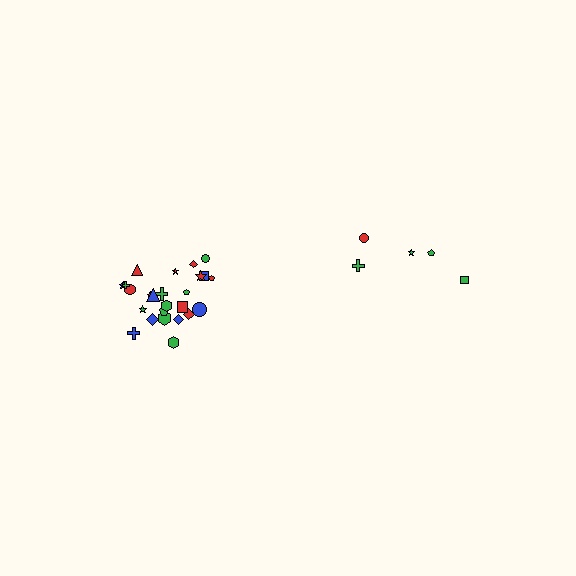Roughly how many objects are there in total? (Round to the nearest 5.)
Roughly 30 objects in total.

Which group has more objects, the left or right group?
The left group.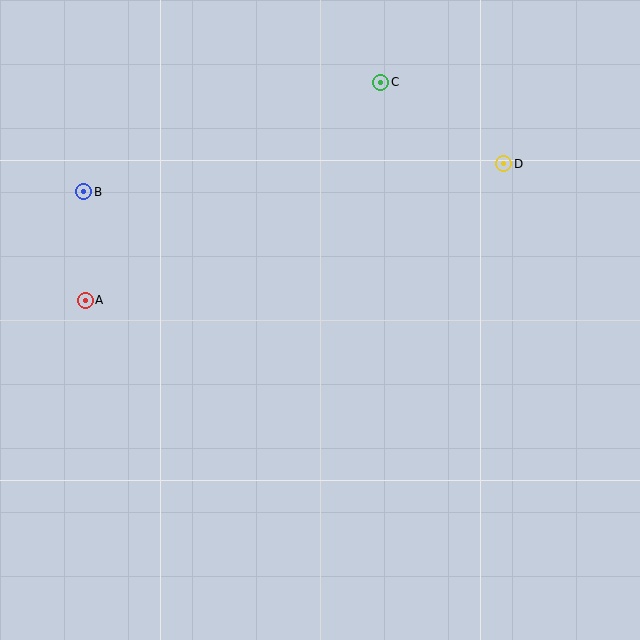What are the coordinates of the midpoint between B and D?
The midpoint between B and D is at (294, 178).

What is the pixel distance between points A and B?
The distance between A and B is 109 pixels.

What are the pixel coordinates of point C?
Point C is at (381, 82).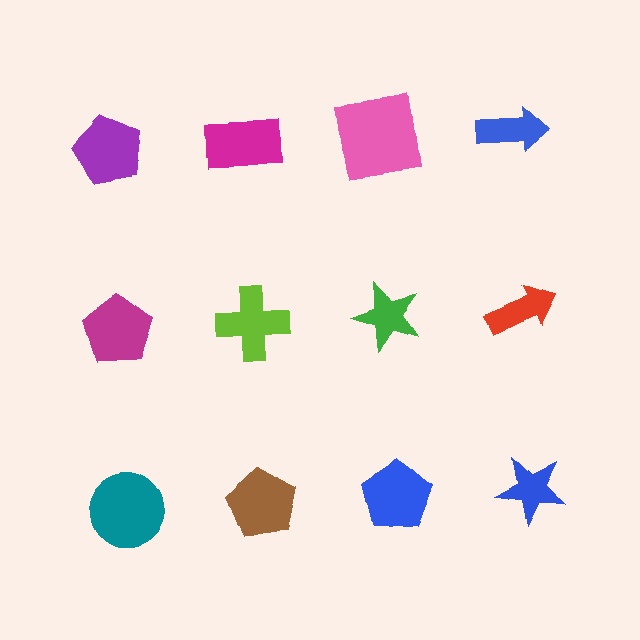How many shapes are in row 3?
4 shapes.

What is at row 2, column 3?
A green star.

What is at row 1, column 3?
A pink square.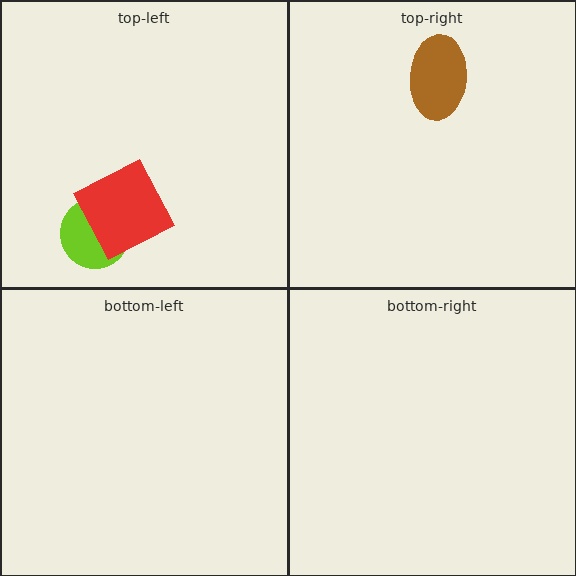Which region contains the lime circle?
The top-left region.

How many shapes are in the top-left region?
2.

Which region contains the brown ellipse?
The top-right region.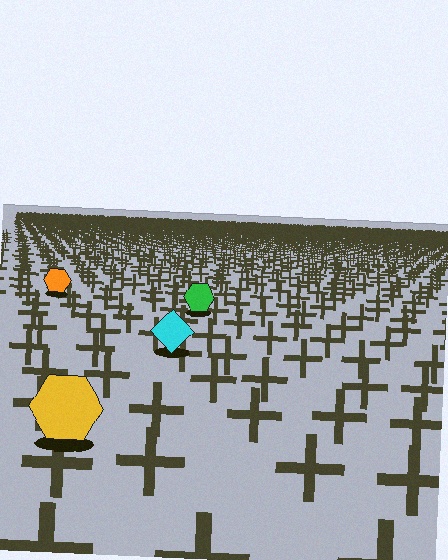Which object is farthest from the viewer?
The orange hexagon is farthest from the viewer. It appears smaller and the ground texture around it is denser.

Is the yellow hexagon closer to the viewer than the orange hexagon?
Yes. The yellow hexagon is closer — you can tell from the texture gradient: the ground texture is coarser near it.